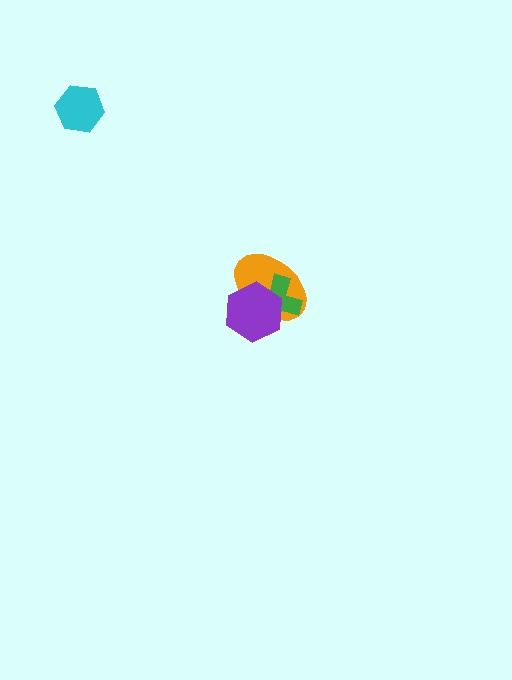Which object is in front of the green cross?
The purple hexagon is in front of the green cross.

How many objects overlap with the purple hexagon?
2 objects overlap with the purple hexagon.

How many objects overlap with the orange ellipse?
2 objects overlap with the orange ellipse.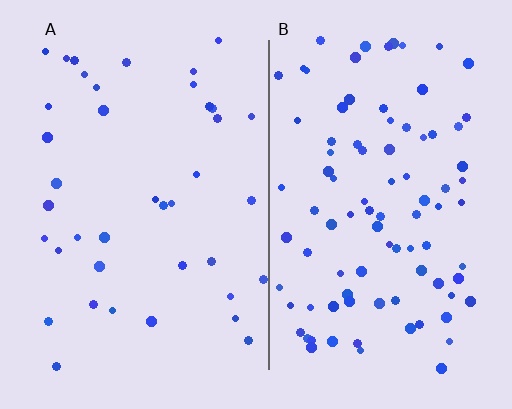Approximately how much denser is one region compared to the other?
Approximately 2.3× — region B over region A.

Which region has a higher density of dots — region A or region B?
B (the right).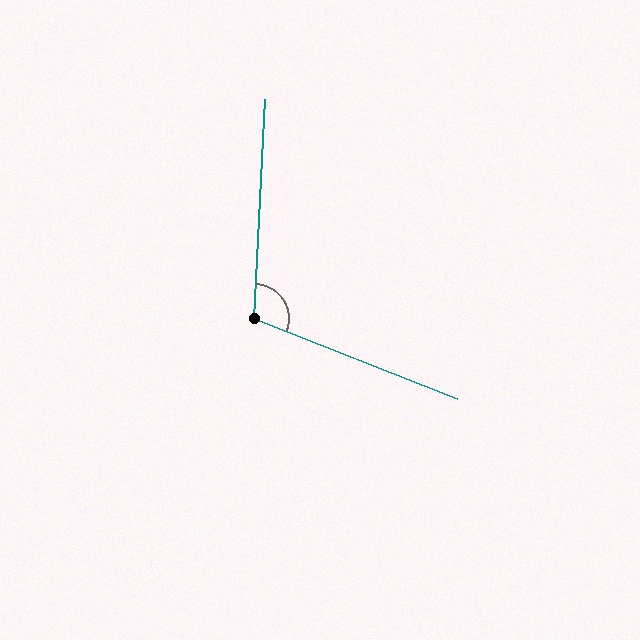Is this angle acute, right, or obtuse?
It is obtuse.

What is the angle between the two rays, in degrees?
Approximately 109 degrees.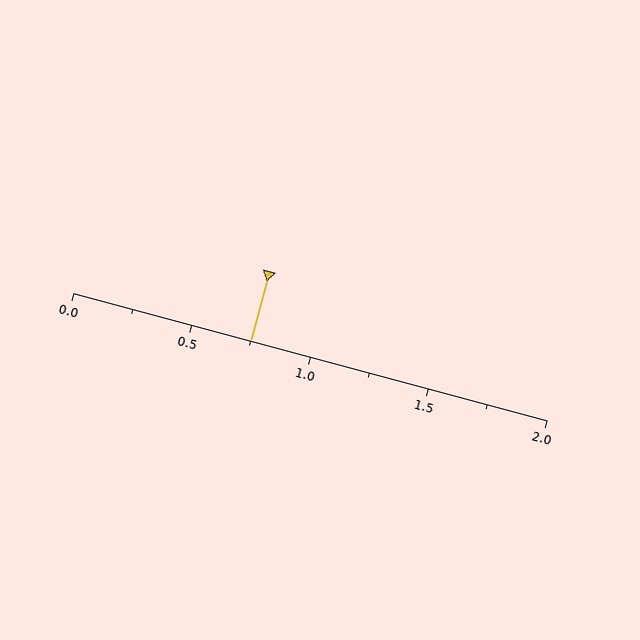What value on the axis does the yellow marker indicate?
The marker indicates approximately 0.75.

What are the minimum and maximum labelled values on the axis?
The axis runs from 0.0 to 2.0.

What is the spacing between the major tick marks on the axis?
The major ticks are spaced 0.5 apart.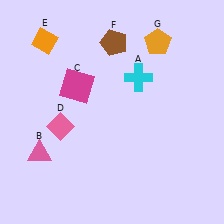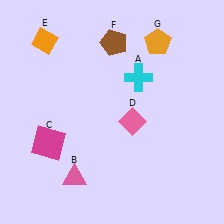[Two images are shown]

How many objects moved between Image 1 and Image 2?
3 objects moved between the two images.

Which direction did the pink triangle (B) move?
The pink triangle (B) moved right.